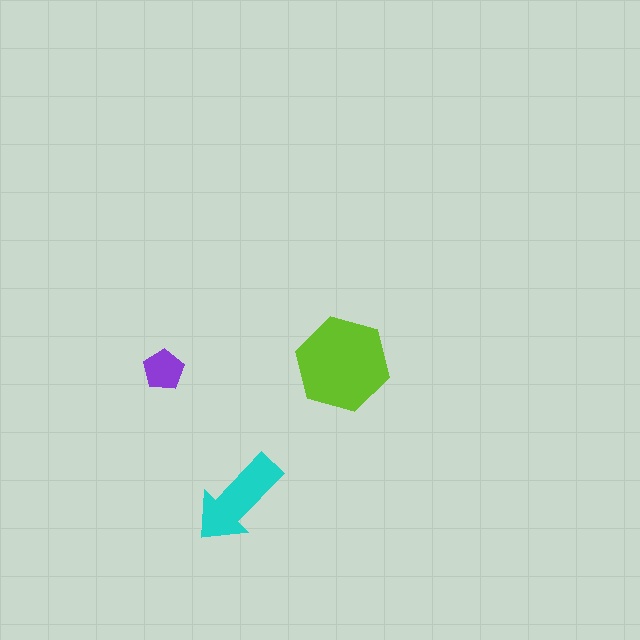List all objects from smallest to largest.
The purple pentagon, the cyan arrow, the lime hexagon.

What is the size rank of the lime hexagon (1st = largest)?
1st.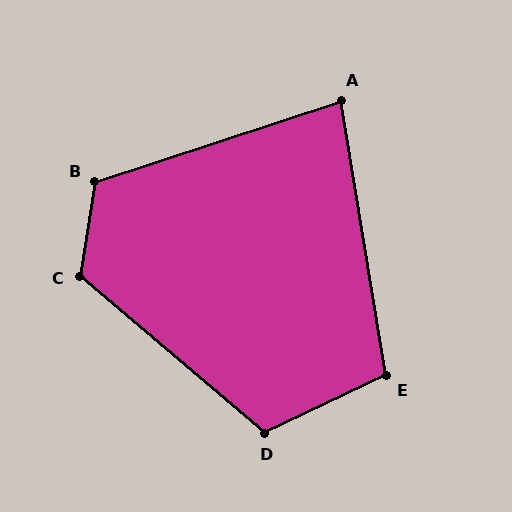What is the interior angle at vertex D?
Approximately 115 degrees (obtuse).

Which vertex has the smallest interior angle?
A, at approximately 81 degrees.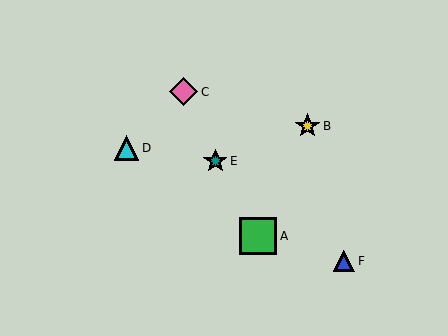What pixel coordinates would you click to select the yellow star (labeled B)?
Click at (307, 126) to select the yellow star B.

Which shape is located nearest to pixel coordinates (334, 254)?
The blue triangle (labeled F) at (344, 261) is nearest to that location.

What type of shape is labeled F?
Shape F is a blue triangle.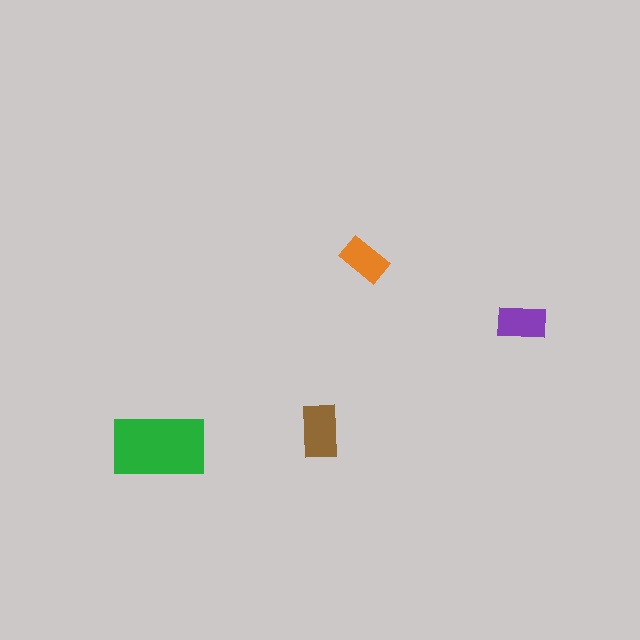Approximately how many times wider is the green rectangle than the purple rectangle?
About 2 times wider.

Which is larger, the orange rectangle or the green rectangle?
The green one.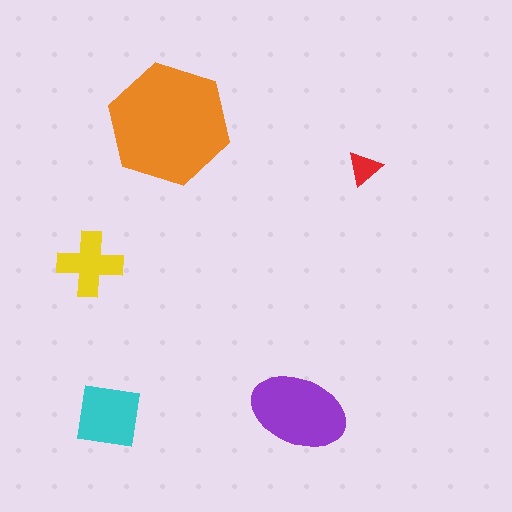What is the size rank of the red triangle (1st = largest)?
5th.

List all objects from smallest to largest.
The red triangle, the yellow cross, the cyan square, the purple ellipse, the orange hexagon.